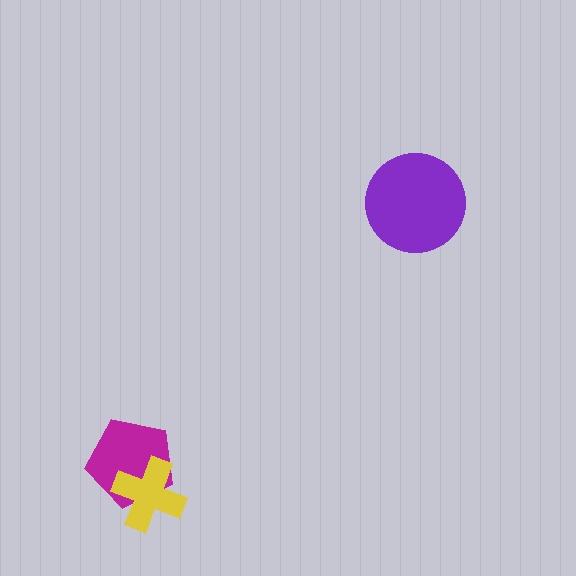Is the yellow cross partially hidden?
No, no other shape covers it.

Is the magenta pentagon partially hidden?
Yes, it is partially covered by another shape.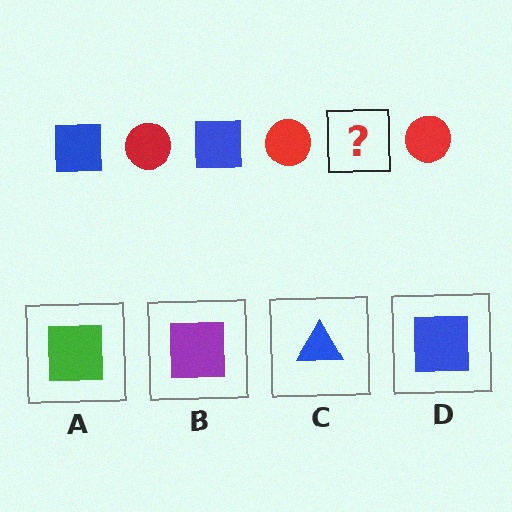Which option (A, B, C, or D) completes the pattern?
D.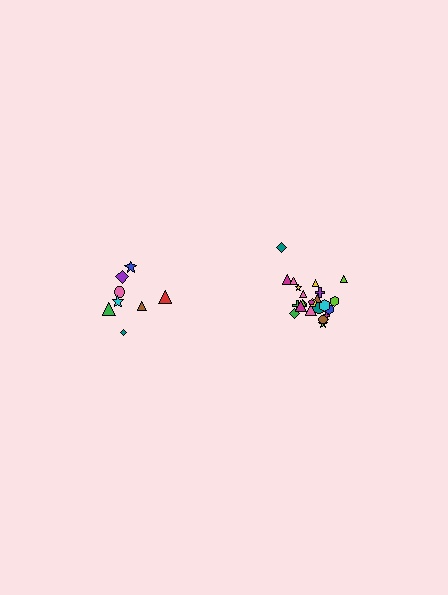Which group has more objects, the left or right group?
The right group.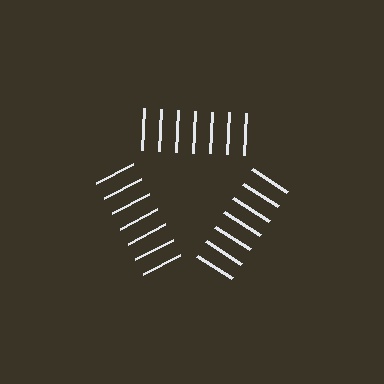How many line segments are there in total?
21 — 7 along each of the 3 edges.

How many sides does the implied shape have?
3 sides — the line-ends trace a triangle.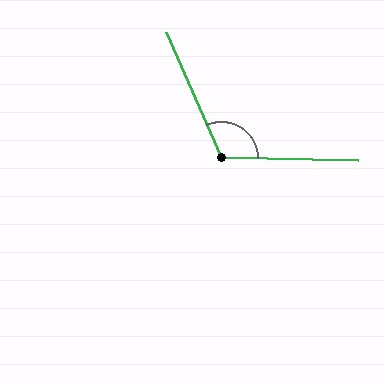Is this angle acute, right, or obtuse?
It is obtuse.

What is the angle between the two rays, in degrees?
Approximately 115 degrees.